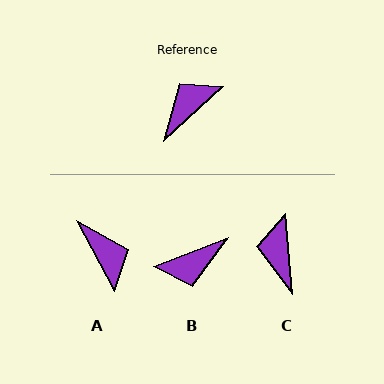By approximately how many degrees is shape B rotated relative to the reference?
Approximately 158 degrees counter-clockwise.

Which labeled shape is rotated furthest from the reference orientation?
B, about 158 degrees away.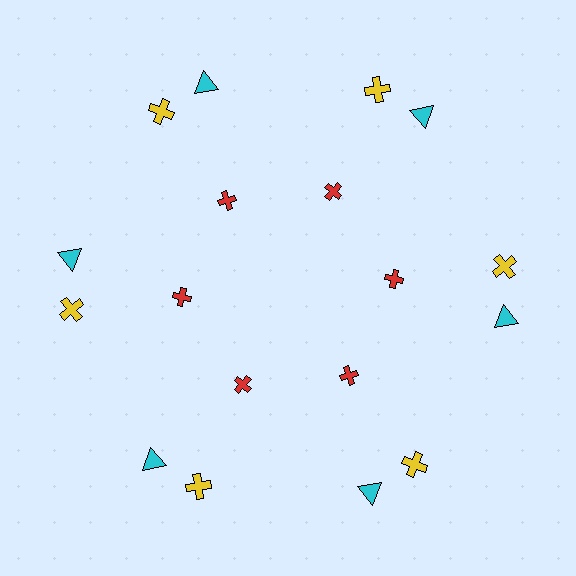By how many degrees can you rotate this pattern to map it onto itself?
The pattern maps onto itself every 60 degrees of rotation.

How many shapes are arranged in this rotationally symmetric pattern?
There are 18 shapes, arranged in 6 groups of 3.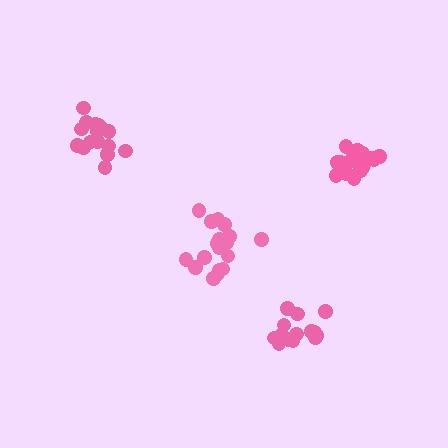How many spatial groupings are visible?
There are 4 spatial groupings.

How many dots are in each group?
Group 1: 17 dots, Group 2: 20 dots, Group 3: 14 dots, Group 4: 19 dots (70 total).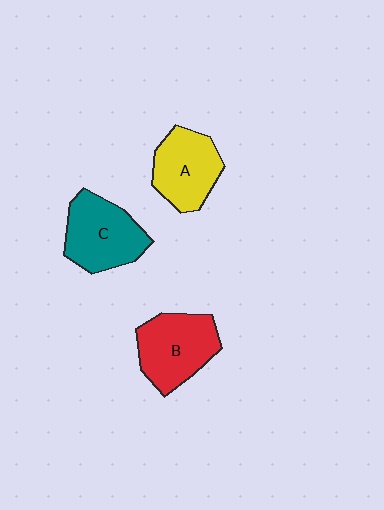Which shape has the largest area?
Shape B (red).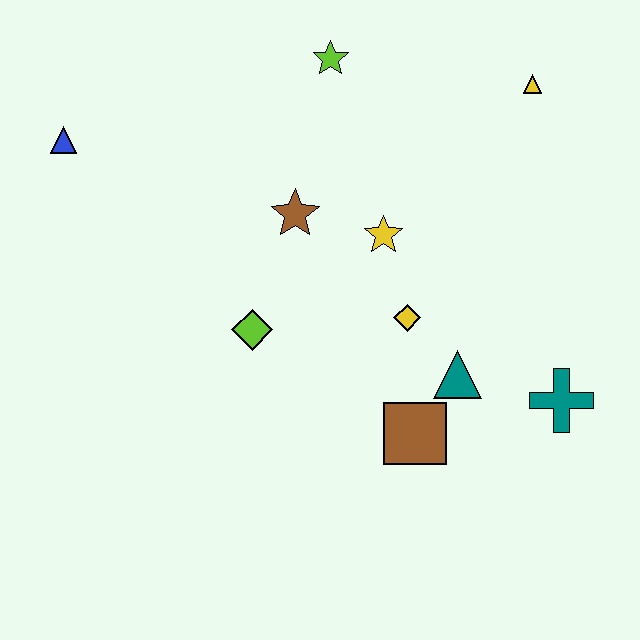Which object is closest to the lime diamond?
The brown star is closest to the lime diamond.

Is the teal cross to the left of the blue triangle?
No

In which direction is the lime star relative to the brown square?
The lime star is above the brown square.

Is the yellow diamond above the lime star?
No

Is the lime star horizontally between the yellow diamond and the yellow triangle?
No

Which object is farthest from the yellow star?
The blue triangle is farthest from the yellow star.